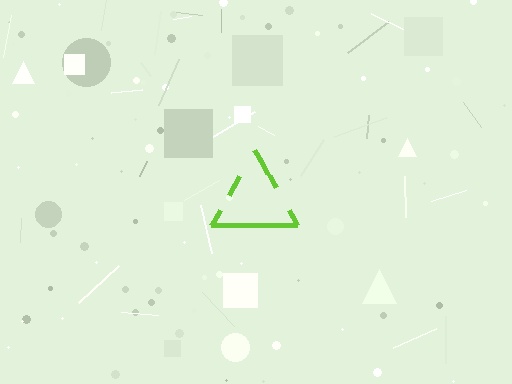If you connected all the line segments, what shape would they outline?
They would outline a triangle.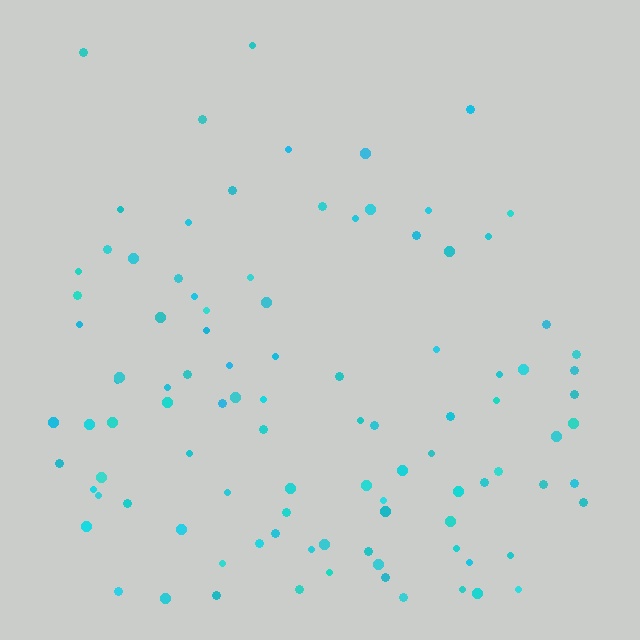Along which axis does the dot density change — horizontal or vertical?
Vertical.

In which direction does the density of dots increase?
From top to bottom, with the bottom side densest.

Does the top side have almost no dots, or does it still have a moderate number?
Still a moderate number, just noticeably fewer than the bottom.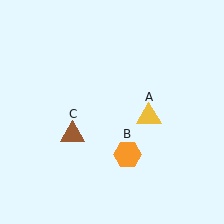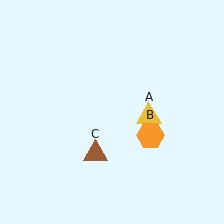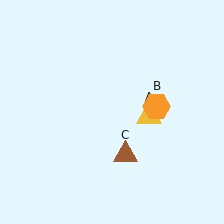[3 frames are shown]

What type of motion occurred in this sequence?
The orange hexagon (object B), brown triangle (object C) rotated counterclockwise around the center of the scene.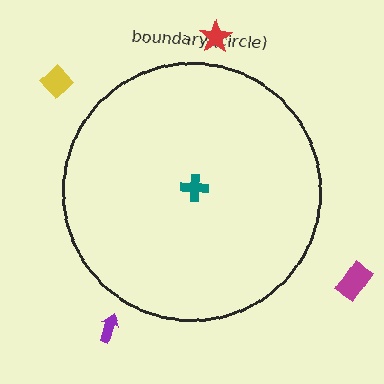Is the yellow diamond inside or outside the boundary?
Outside.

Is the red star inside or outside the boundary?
Outside.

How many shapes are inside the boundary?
1 inside, 4 outside.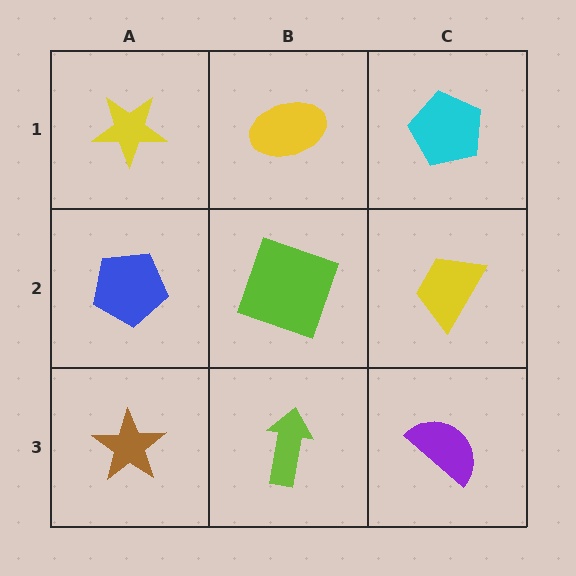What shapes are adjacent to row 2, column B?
A yellow ellipse (row 1, column B), a lime arrow (row 3, column B), a blue pentagon (row 2, column A), a yellow trapezoid (row 2, column C).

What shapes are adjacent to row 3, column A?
A blue pentagon (row 2, column A), a lime arrow (row 3, column B).